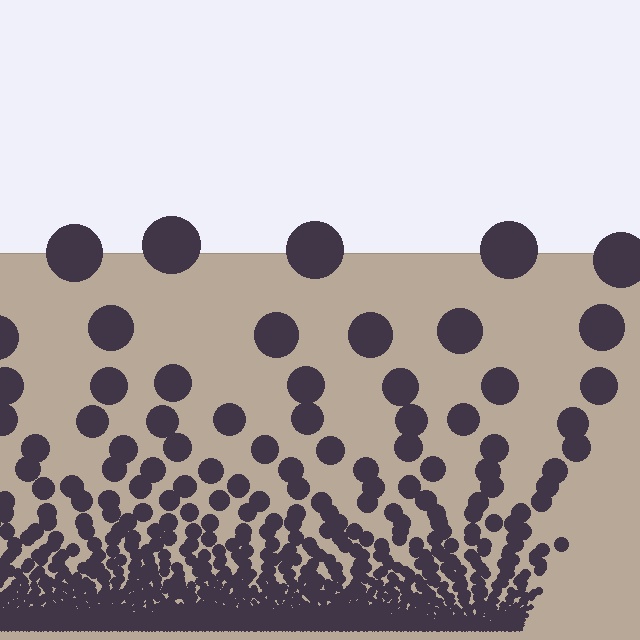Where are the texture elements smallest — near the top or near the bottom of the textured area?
Near the bottom.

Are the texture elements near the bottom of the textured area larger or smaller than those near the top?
Smaller. The gradient is inverted — elements near the bottom are smaller and denser.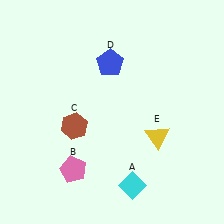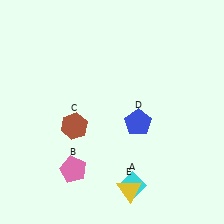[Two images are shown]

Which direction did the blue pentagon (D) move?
The blue pentagon (D) moved down.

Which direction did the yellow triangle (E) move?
The yellow triangle (E) moved down.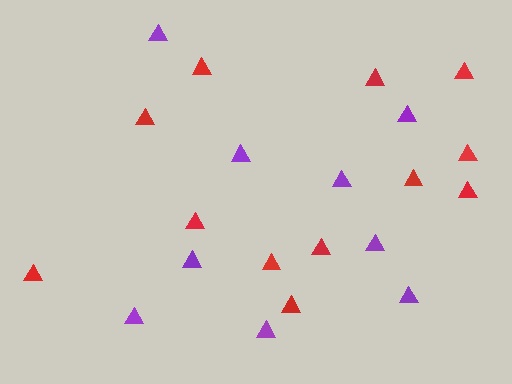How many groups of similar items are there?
There are 2 groups: one group of purple triangles (9) and one group of red triangles (12).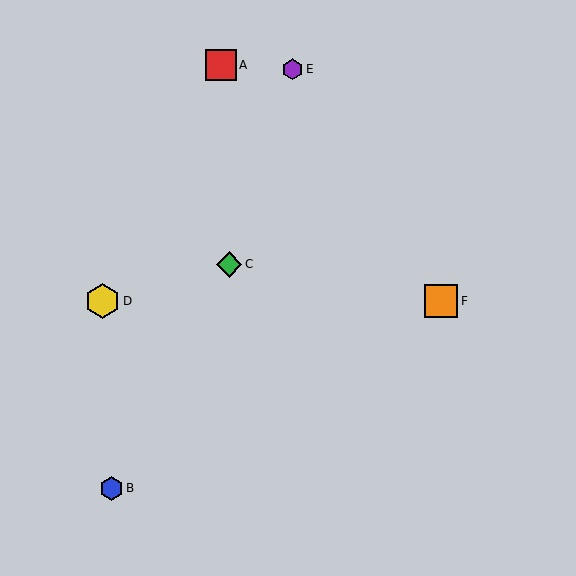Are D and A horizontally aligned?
No, D is at y≈301 and A is at y≈65.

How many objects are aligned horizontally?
2 objects (D, F) are aligned horizontally.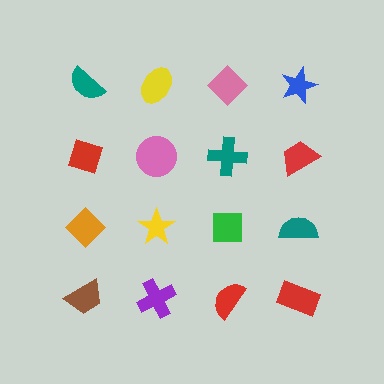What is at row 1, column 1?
A teal semicircle.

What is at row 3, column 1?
An orange diamond.